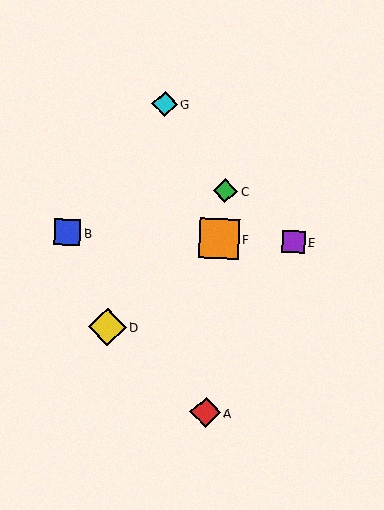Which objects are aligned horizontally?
Objects B, E, F are aligned horizontally.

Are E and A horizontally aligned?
No, E is at y≈242 and A is at y≈412.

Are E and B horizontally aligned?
Yes, both are at y≈242.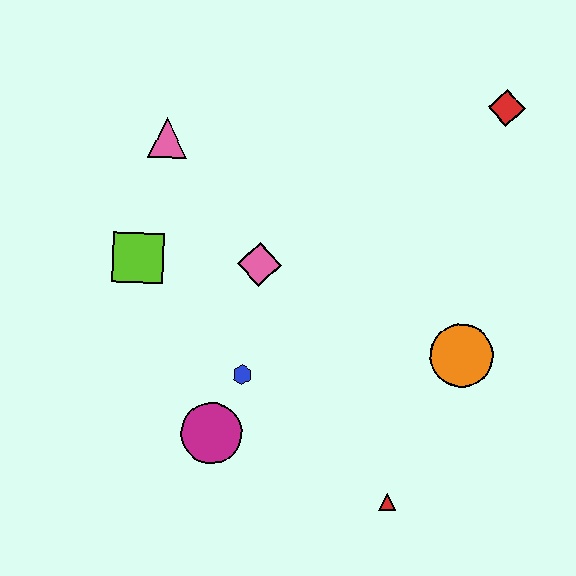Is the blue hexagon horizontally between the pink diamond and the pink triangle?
Yes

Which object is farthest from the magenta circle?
The red diamond is farthest from the magenta circle.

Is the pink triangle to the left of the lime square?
No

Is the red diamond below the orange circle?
No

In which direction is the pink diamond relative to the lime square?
The pink diamond is to the right of the lime square.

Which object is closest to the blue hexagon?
The magenta circle is closest to the blue hexagon.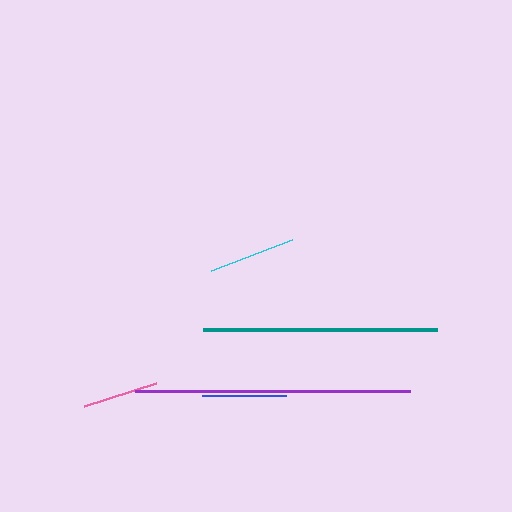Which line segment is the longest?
The purple line is the longest at approximately 275 pixels.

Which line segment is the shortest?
The pink line is the shortest at approximately 76 pixels.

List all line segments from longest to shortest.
From longest to shortest: purple, teal, cyan, blue, pink.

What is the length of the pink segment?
The pink segment is approximately 76 pixels long.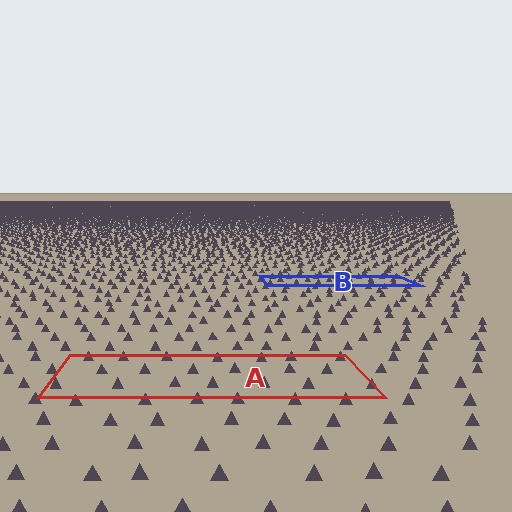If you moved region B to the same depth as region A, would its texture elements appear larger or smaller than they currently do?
They would appear larger. At a closer depth, the same texture elements are projected at a bigger on-screen size.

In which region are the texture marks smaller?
The texture marks are smaller in region B, because it is farther away.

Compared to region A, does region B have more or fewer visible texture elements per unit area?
Region B has more texture elements per unit area — they are packed more densely because it is farther away.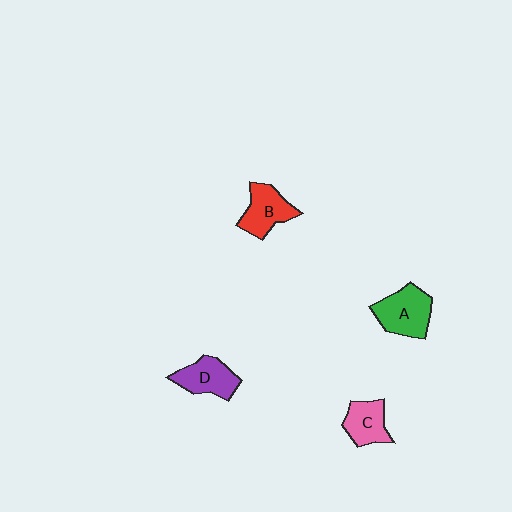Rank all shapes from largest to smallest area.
From largest to smallest: A (green), B (red), D (purple), C (pink).